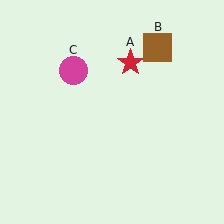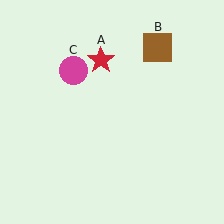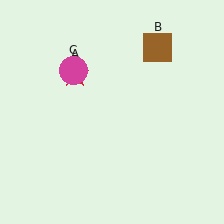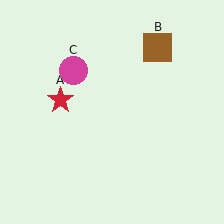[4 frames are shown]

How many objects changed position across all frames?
1 object changed position: red star (object A).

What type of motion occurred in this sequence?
The red star (object A) rotated counterclockwise around the center of the scene.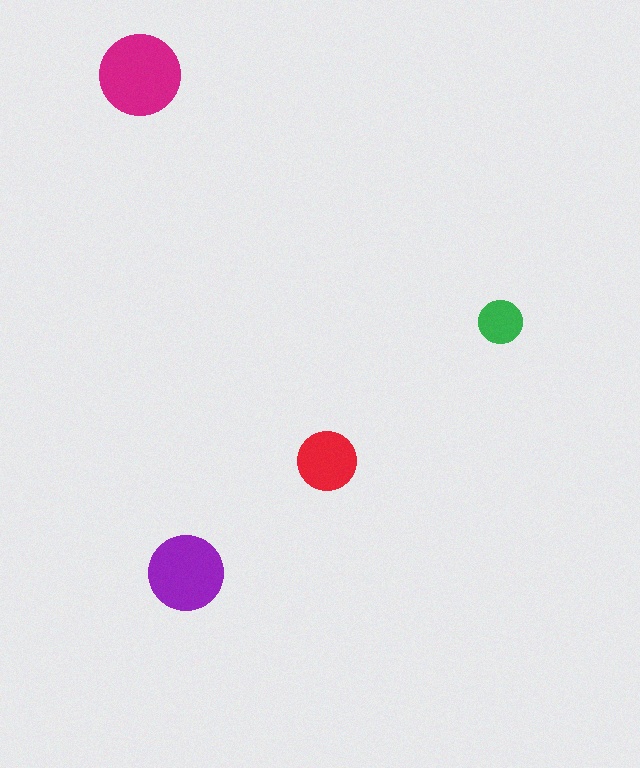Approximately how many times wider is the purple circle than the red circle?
About 1.5 times wider.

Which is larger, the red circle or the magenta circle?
The magenta one.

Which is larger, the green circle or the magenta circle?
The magenta one.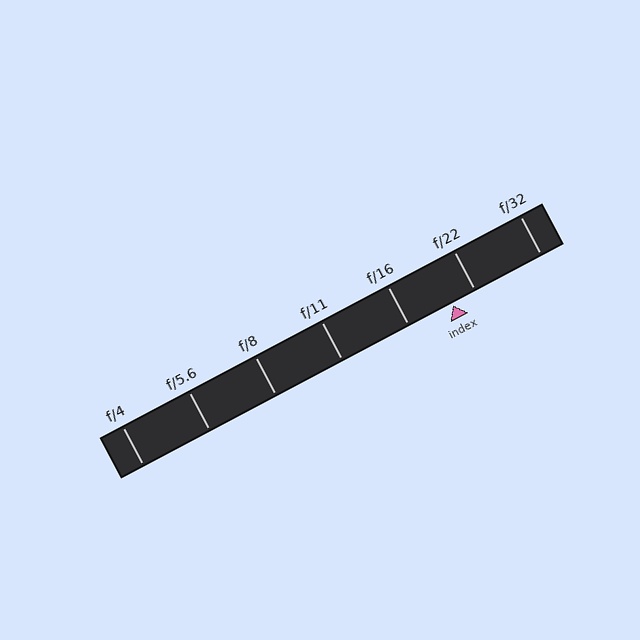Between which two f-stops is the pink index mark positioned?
The index mark is between f/16 and f/22.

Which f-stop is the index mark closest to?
The index mark is closest to f/22.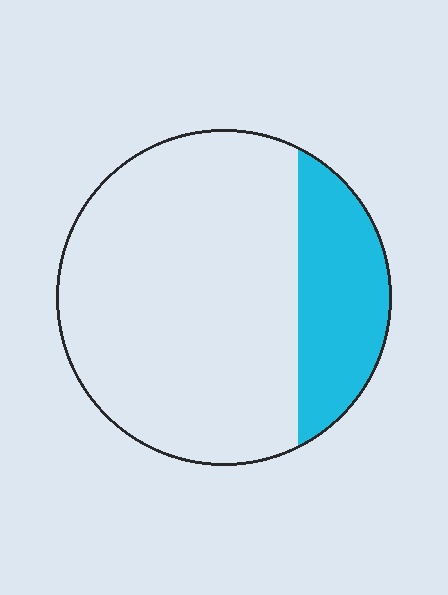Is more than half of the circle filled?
No.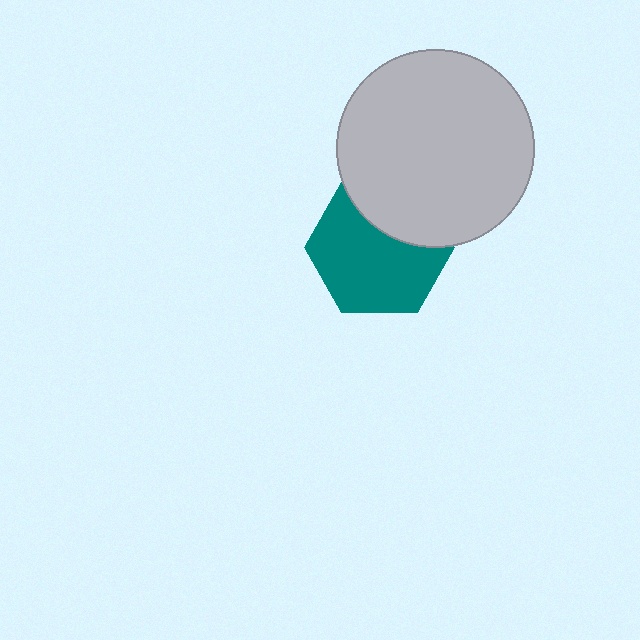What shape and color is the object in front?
The object in front is a light gray circle.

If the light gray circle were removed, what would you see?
You would see the complete teal hexagon.